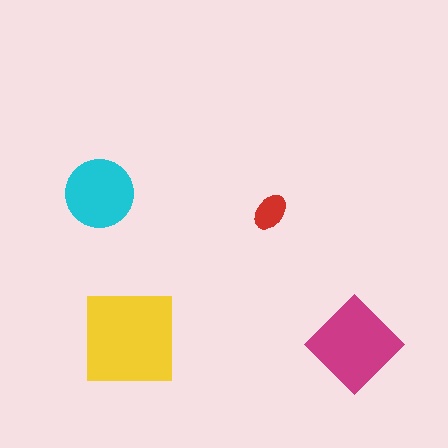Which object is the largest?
The yellow square.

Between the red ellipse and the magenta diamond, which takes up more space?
The magenta diamond.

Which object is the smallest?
The red ellipse.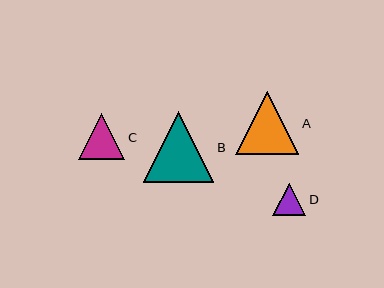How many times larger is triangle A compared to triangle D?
Triangle A is approximately 2.0 times the size of triangle D.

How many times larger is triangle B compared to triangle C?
Triangle B is approximately 1.5 times the size of triangle C.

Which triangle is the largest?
Triangle B is the largest with a size of approximately 70 pixels.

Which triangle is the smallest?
Triangle D is the smallest with a size of approximately 33 pixels.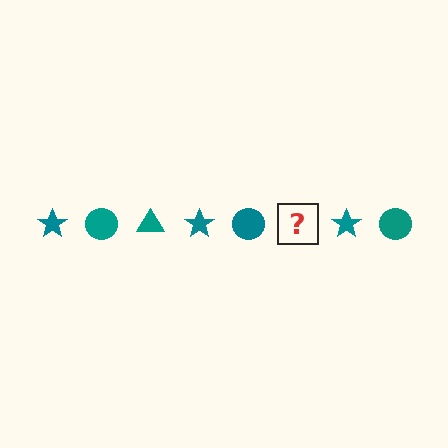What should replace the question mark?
The question mark should be replaced with a teal triangle.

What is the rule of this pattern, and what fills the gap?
The rule is that the pattern cycles through star, circle, triangle shapes in teal. The gap should be filled with a teal triangle.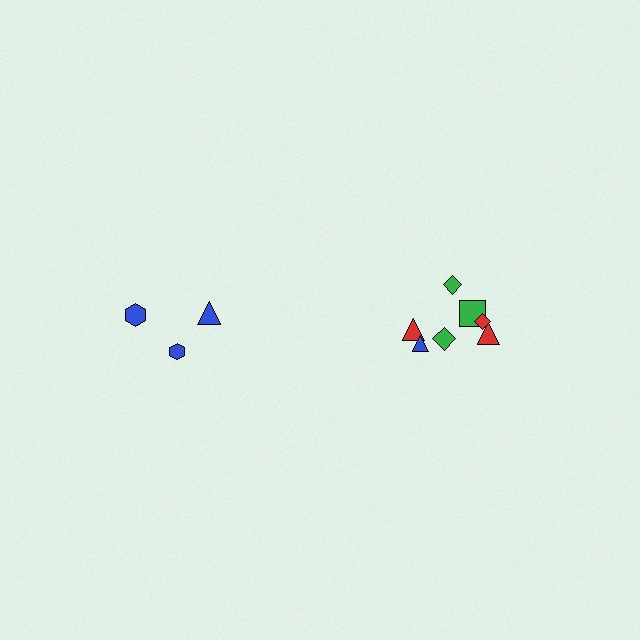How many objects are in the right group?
There are 7 objects.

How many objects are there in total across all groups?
There are 10 objects.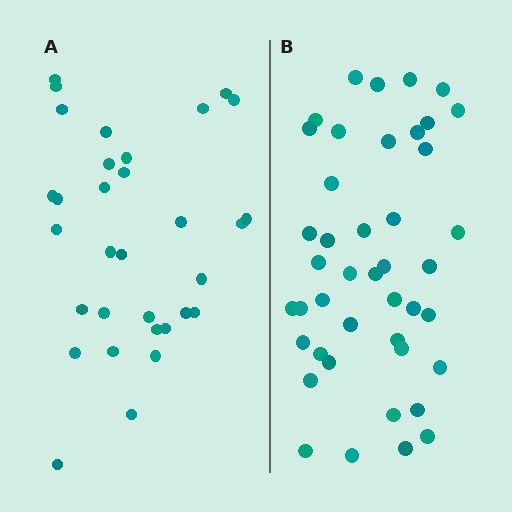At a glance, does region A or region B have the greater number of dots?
Region B (the right region) has more dots.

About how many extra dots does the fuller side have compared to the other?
Region B has roughly 12 or so more dots than region A.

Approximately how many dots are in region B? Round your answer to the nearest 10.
About 40 dots. (The exact count is 43, which rounds to 40.)